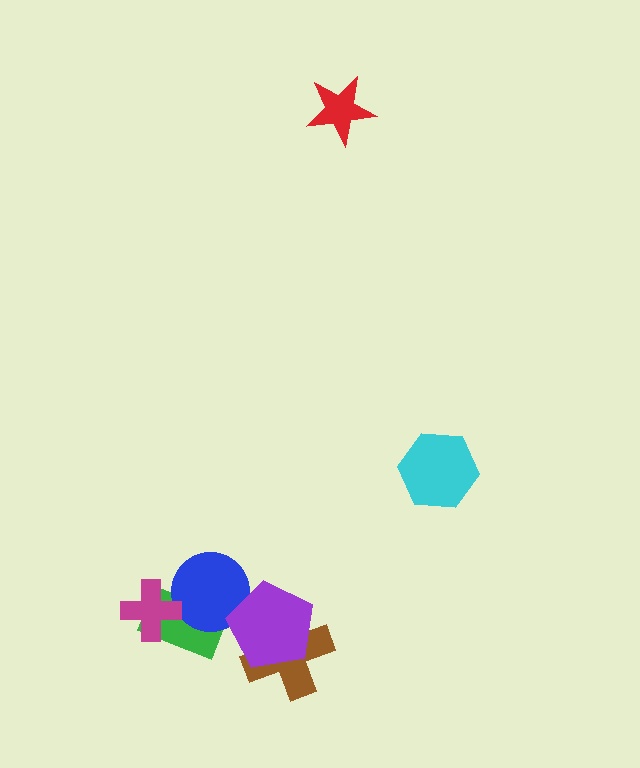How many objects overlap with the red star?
0 objects overlap with the red star.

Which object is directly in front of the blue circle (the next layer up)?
The magenta cross is directly in front of the blue circle.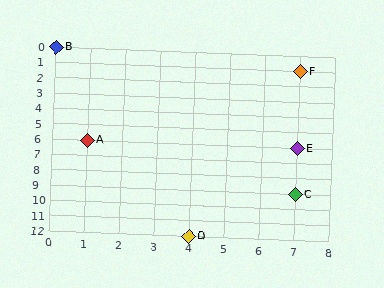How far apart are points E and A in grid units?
Points E and A are 6 columns apart.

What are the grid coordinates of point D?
Point D is at grid coordinates (4, 12).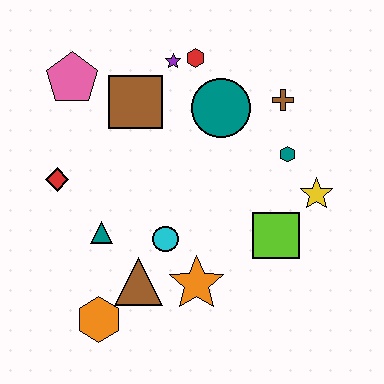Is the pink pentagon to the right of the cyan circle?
No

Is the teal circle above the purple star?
No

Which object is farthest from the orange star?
The pink pentagon is farthest from the orange star.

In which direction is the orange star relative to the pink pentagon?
The orange star is below the pink pentagon.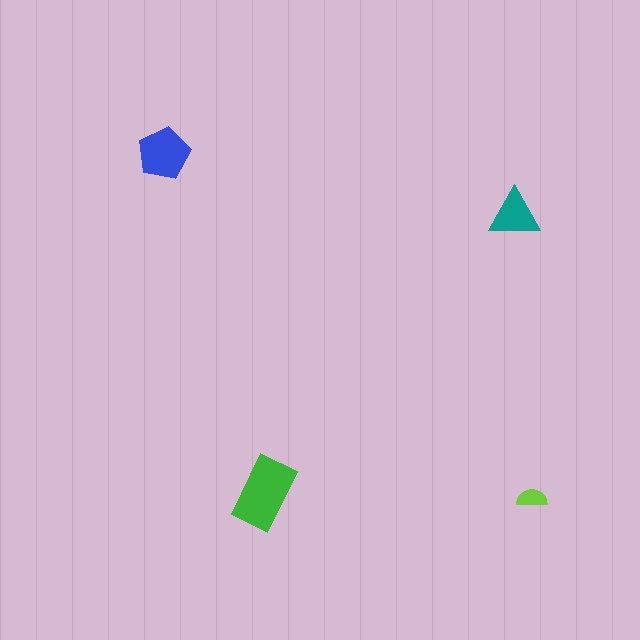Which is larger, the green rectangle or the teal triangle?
The green rectangle.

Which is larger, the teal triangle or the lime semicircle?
The teal triangle.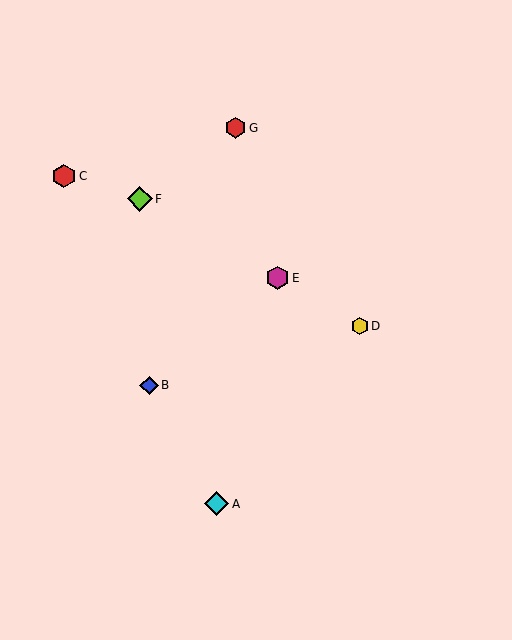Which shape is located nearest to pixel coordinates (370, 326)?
The yellow hexagon (labeled D) at (360, 326) is nearest to that location.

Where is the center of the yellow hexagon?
The center of the yellow hexagon is at (360, 326).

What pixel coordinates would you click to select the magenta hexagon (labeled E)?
Click at (278, 278) to select the magenta hexagon E.